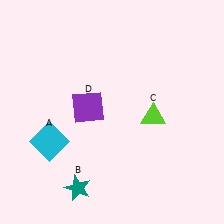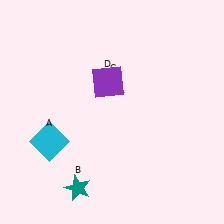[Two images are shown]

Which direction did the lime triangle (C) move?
The lime triangle (C) moved left.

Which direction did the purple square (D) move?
The purple square (D) moved up.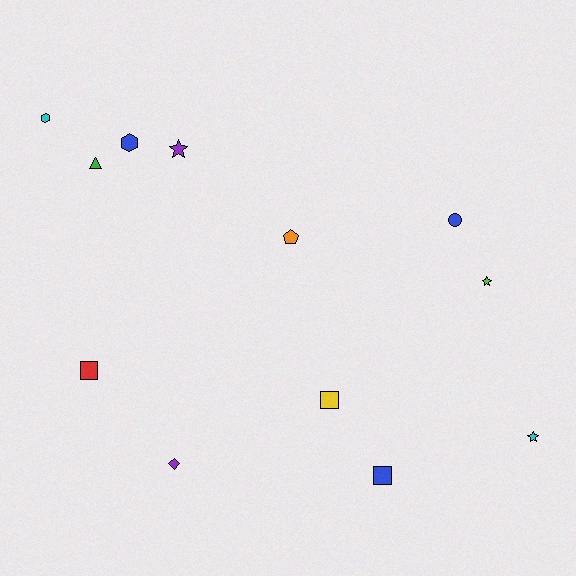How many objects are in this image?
There are 12 objects.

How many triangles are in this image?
There is 1 triangle.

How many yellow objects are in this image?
There is 1 yellow object.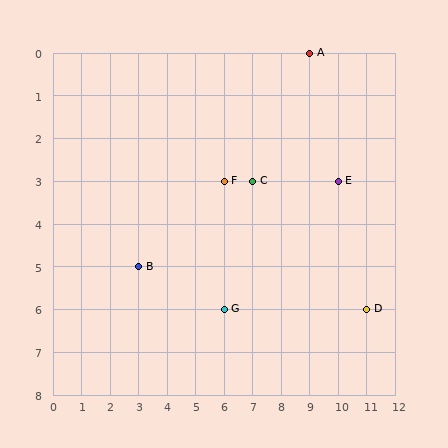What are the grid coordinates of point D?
Point D is at grid coordinates (11, 6).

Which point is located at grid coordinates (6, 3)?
Point F is at (6, 3).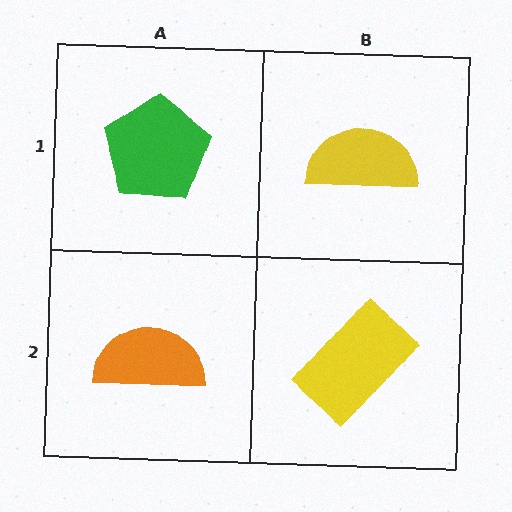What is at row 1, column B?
A yellow semicircle.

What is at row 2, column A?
An orange semicircle.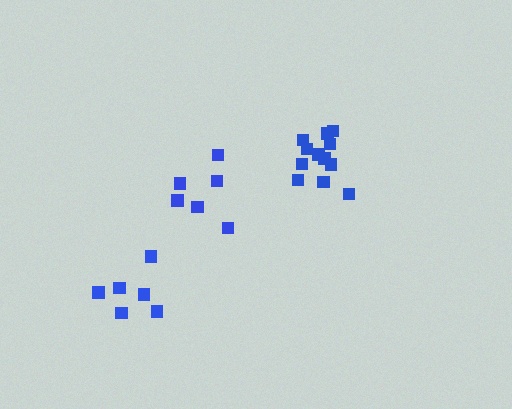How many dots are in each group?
Group 1: 12 dots, Group 2: 6 dots, Group 3: 6 dots (24 total).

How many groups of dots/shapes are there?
There are 3 groups.